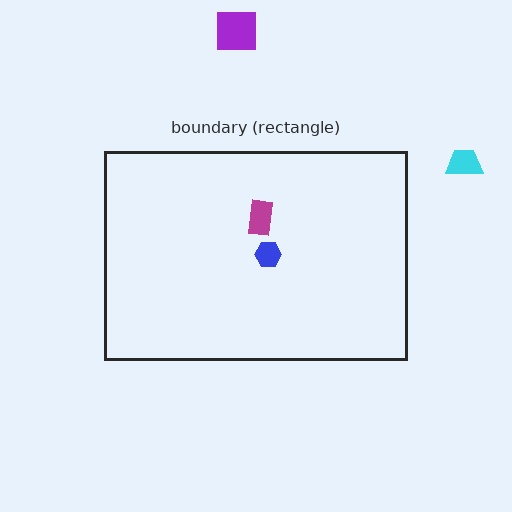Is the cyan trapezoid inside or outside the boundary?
Outside.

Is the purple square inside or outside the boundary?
Outside.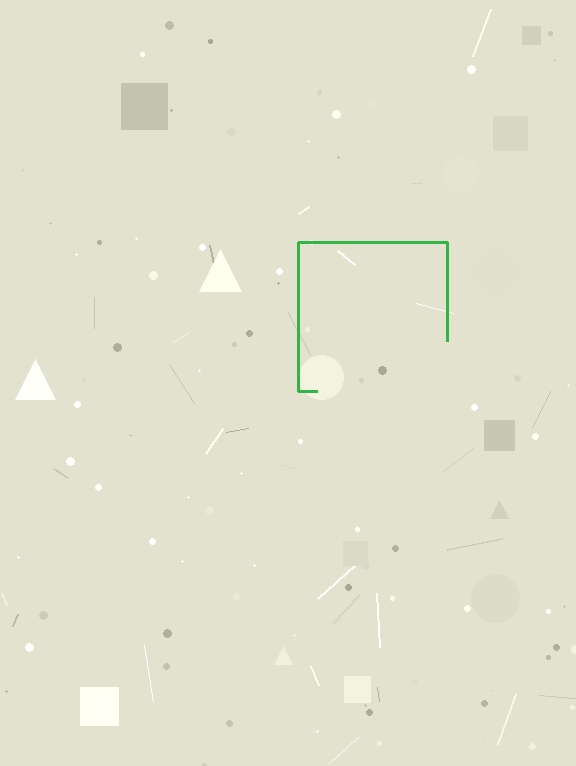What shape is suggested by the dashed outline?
The dashed outline suggests a square.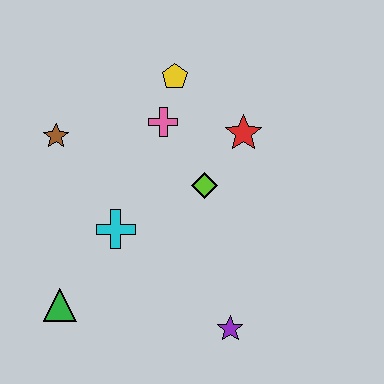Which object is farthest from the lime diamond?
The green triangle is farthest from the lime diamond.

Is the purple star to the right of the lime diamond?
Yes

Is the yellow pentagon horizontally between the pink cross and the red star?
Yes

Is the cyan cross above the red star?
No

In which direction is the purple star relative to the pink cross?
The purple star is below the pink cross.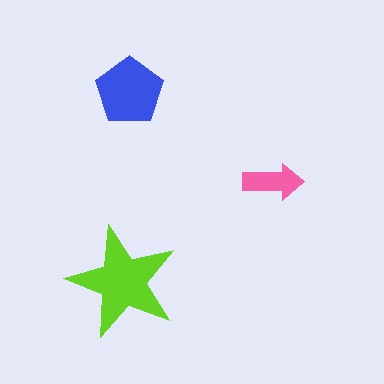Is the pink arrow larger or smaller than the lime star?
Smaller.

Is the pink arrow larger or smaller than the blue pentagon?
Smaller.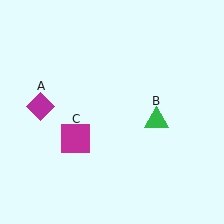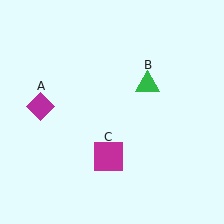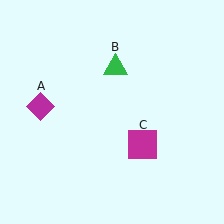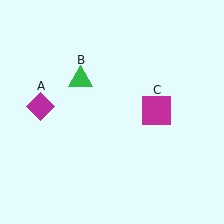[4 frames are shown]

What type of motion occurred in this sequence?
The green triangle (object B), magenta square (object C) rotated counterclockwise around the center of the scene.